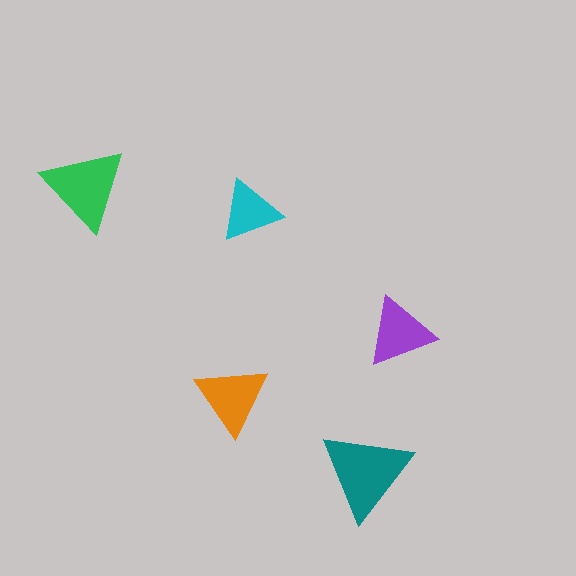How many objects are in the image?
There are 5 objects in the image.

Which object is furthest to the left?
The green triangle is leftmost.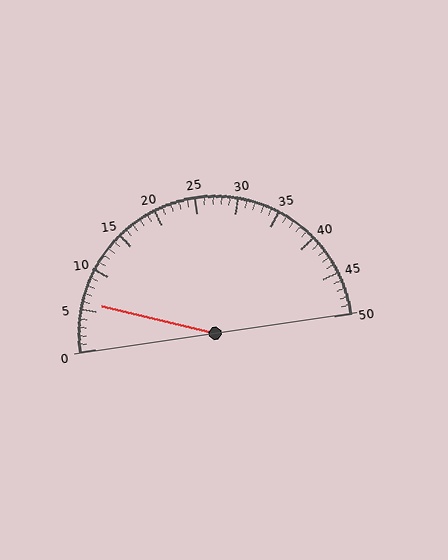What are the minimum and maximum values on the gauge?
The gauge ranges from 0 to 50.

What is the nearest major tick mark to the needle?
The nearest major tick mark is 5.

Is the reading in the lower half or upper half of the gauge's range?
The reading is in the lower half of the range (0 to 50).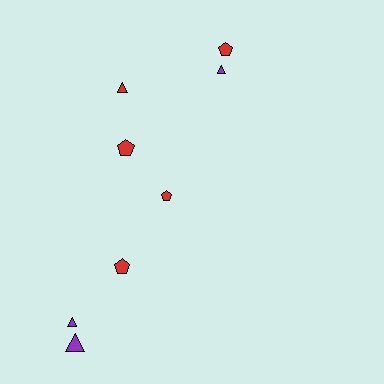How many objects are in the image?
There are 8 objects.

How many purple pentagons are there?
There are no purple pentagons.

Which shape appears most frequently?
Triangle, with 4 objects.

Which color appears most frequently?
Red, with 5 objects.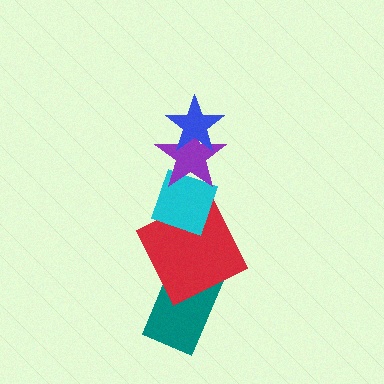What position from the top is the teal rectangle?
The teal rectangle is 5th from the top.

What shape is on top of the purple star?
The blue star is on top of the purple star.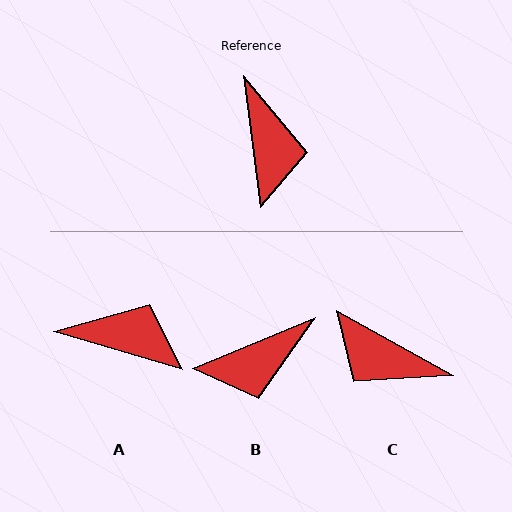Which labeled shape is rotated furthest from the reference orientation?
C, about 126 degrees away.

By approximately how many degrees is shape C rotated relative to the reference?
Approximately 126 degrees clockwise.